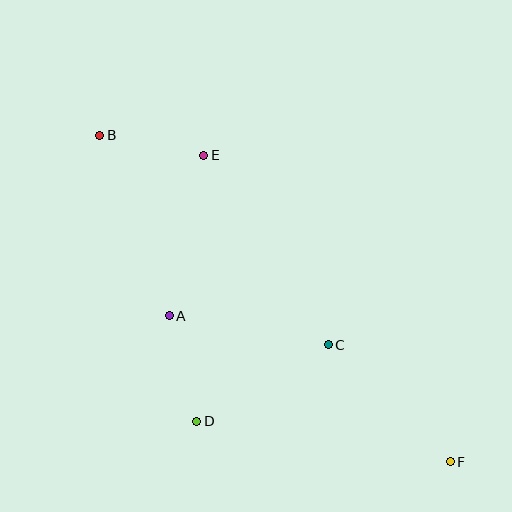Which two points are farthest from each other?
Points B and F are farthest from each other.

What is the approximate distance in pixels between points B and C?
The distance between B and C is approximately 310 pixels.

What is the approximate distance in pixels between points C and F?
The distance between C and F is approximately 169 pixels.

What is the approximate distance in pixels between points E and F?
The distance between E and F is approximately 393 pixels.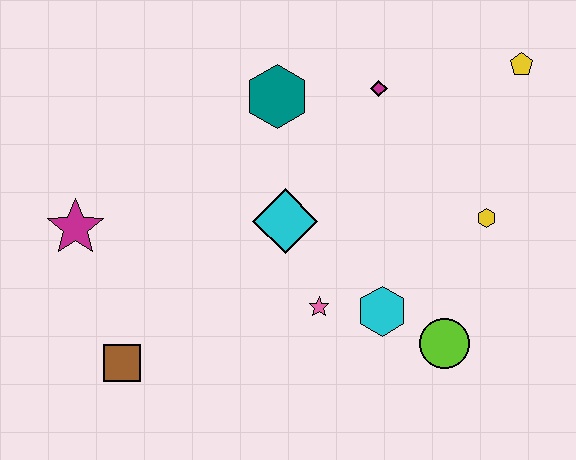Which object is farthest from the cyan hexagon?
The magenta star is farthest from the cyan hexagon.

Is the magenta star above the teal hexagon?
No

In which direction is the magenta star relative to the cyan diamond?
The magenta star is to the left of the cyan diamond.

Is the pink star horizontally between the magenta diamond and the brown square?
Yes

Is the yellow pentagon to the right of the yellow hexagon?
Yes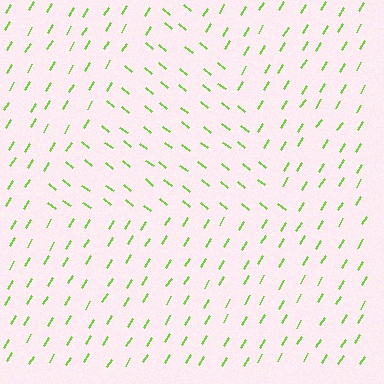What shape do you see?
I see a triangle.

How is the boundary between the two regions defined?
The boundary is defined purely by a change in line orientation (approximately 83 degrees difference). All lines are the same color and thickness.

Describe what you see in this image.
The image is filled with small lime line segments. A triangle region in the image has lines oriented differently from the surrounding lines, creating a visible texture boundary.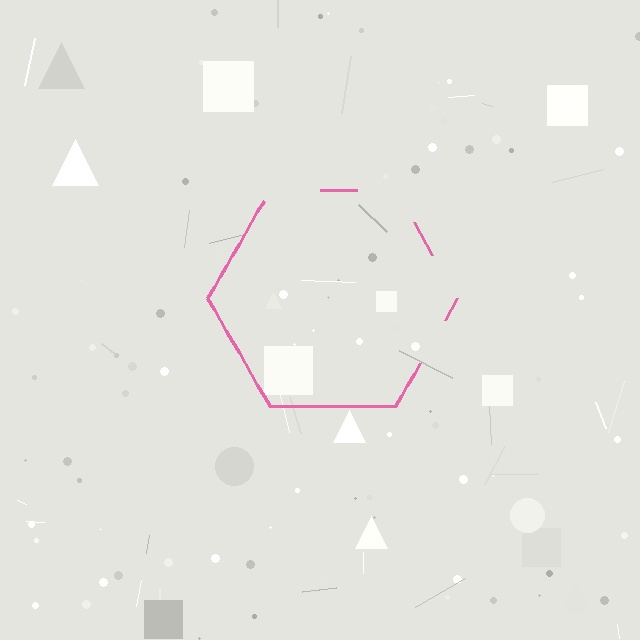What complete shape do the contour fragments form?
The contour fragments form a hexagon.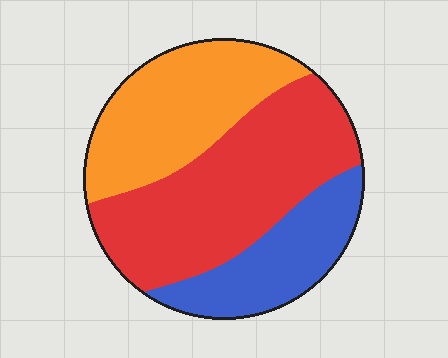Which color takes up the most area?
Red, at roughly 45%.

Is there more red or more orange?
Red.